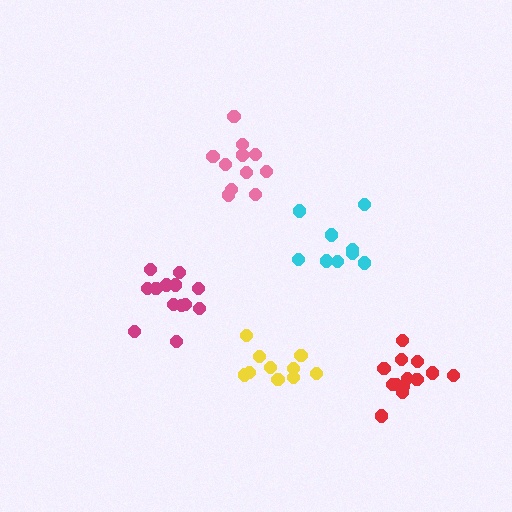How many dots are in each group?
Group 1: 13 dots, Group 2: 13 dots, Group 3: 11 dots, Group 4: 10 dots, Group 5: 9 dots (56 total).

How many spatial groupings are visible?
There are 5 spatial groupings.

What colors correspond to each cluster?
The clusters are colored: red, magenta, pink, yellow, cyan.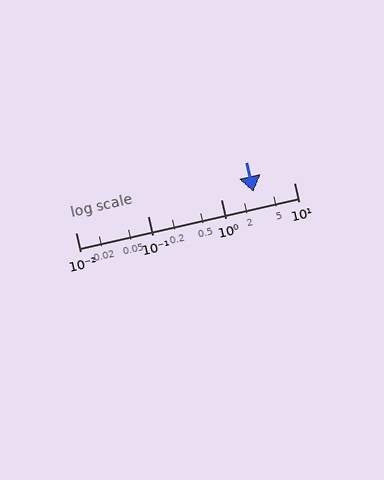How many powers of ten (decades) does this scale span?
The scale spans 3 decades, from 0.01 to 10.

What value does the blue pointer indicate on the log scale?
The pointer indicates approximately 2.8.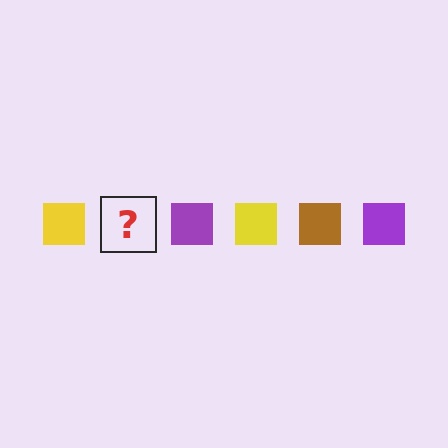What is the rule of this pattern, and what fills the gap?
The rule is that the pattern cycles through yellow, brown, purple squares. The gap should be filled with a brown square.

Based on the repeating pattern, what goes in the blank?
The blank should be a brown square.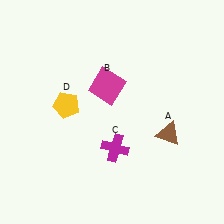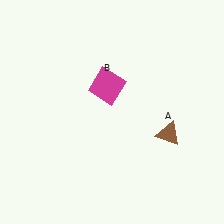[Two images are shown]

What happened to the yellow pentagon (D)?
The yellow pentagon (D) was removed in Image 2. It was in the top-left area of Image 1.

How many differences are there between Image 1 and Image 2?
There are 2 differences between the two images.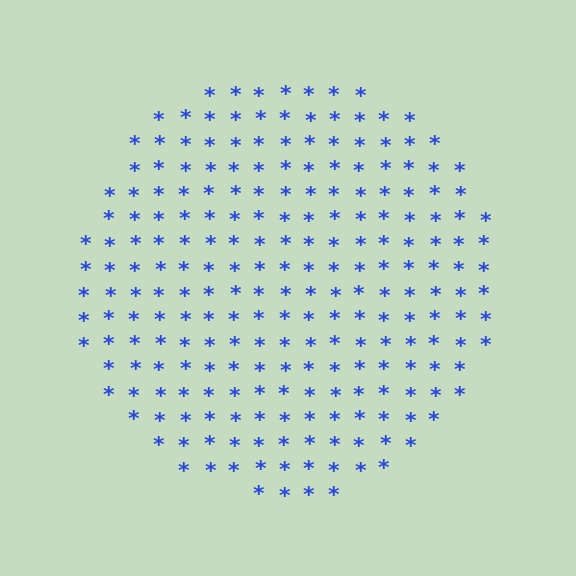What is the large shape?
The large shape is a circle.